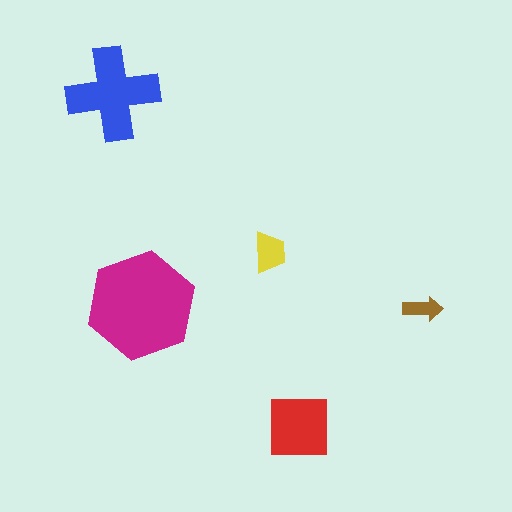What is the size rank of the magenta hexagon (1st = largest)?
1st.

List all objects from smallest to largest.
The brown arrow, the yellow trapezoid, the red square, the blue cross, the magenta hexagon.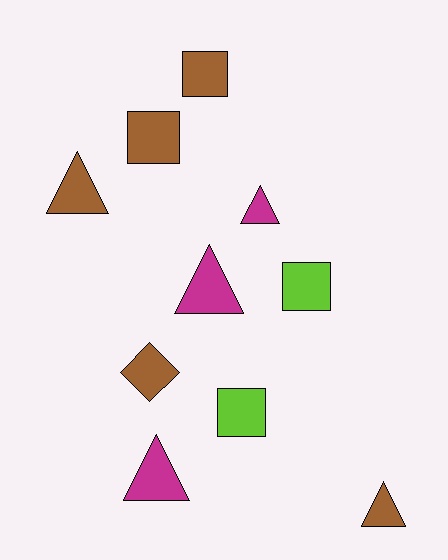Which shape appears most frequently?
Triangle, with 5 objects.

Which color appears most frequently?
Brown, with 5 objects.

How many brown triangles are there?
There are 2 brown triangles.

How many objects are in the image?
There are 10 objects.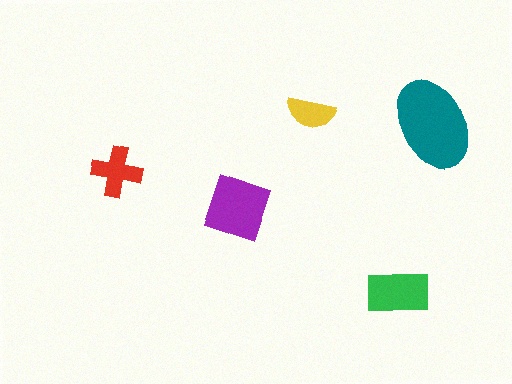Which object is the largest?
The teal ellipse.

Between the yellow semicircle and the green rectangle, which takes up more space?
The green rectangle.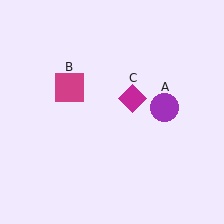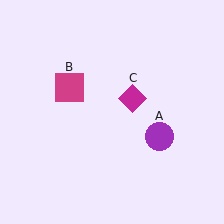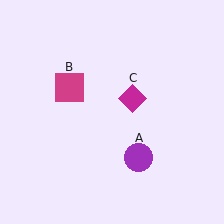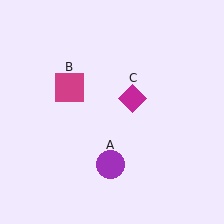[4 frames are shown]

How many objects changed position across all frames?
1 object changed position: purple circle (object A).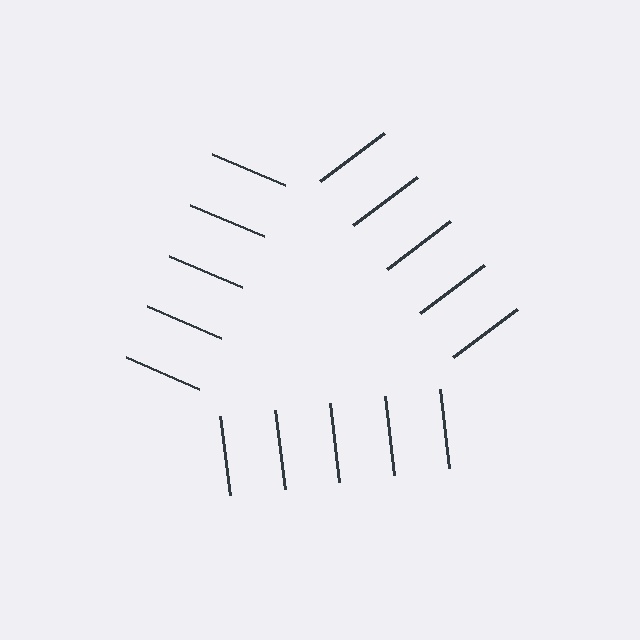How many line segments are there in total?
15 — 5 along each of the 3 edges.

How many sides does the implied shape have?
3 sides — the line-ends trace a triangle.